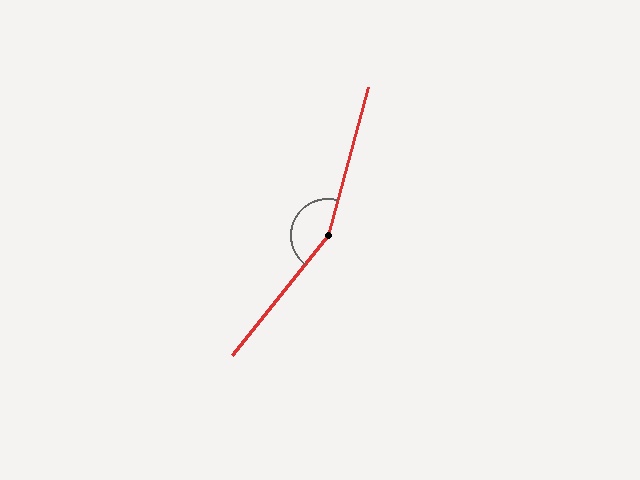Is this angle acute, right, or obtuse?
It is obtuse.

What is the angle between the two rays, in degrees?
Approximately 157 degrees.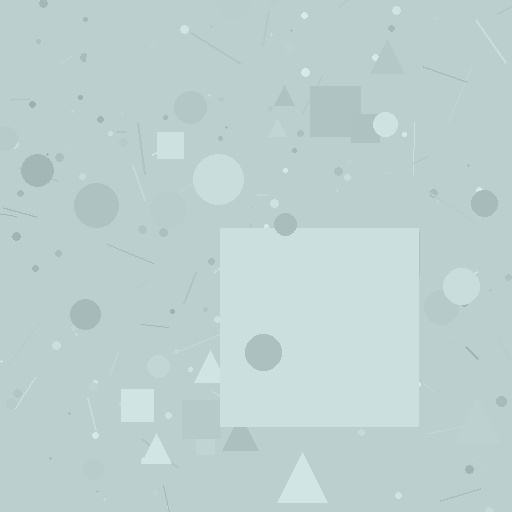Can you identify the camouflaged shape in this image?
The camouflaged shape is a square.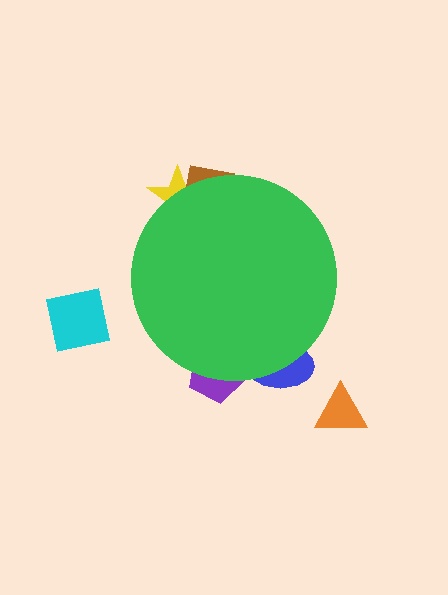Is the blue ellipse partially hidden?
Yes, the blue ellipse is partially hidden behind the green circle.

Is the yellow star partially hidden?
Yes, the yellow star is partially hidden behind the green circle.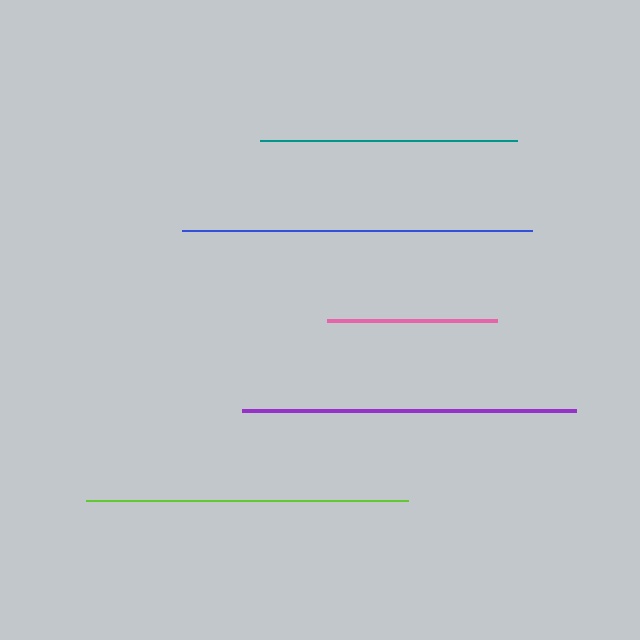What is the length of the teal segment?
The teal segment is approximately 257 pixels long.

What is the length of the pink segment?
The pink segment is approximately 170 pixels long.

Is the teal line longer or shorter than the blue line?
The blue line is longer than the teal line.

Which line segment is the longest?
The blue line is the longest at approximately 350 pixels.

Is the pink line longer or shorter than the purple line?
The purple line is longer than the pink line.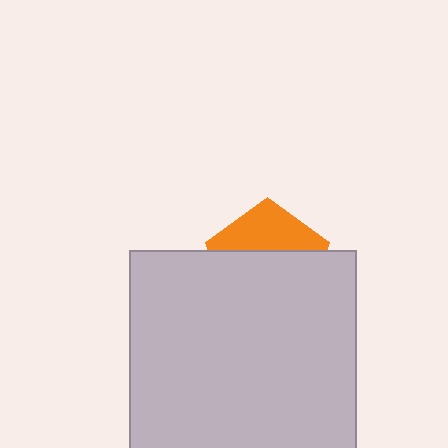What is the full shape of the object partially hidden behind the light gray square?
The partially hidden object is an orange pentagon.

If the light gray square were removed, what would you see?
You would see the complete orange pentagon.